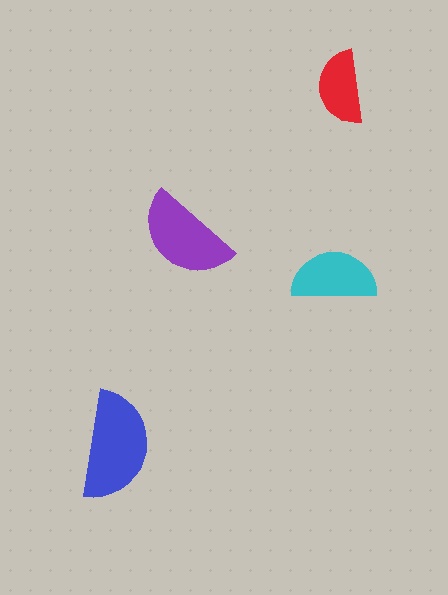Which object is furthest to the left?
The blue semicircle is leftmost.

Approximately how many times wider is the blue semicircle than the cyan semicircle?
About 1.5 times wider.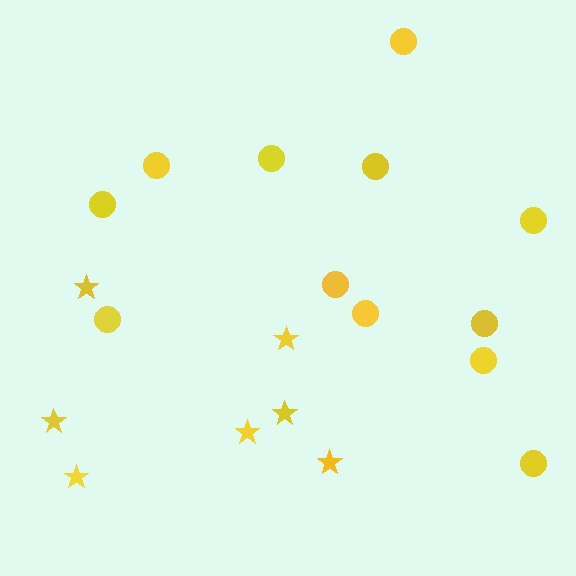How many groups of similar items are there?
There are 2 groups: one group of stars (7) and one group of circles (12).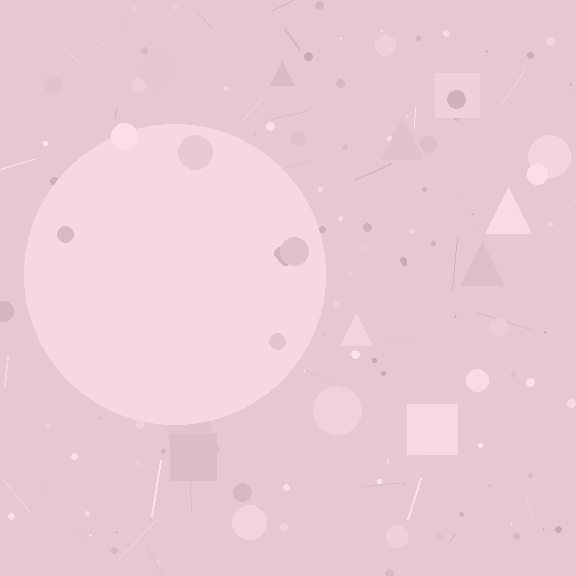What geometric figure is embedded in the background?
A circle is embedded in the background.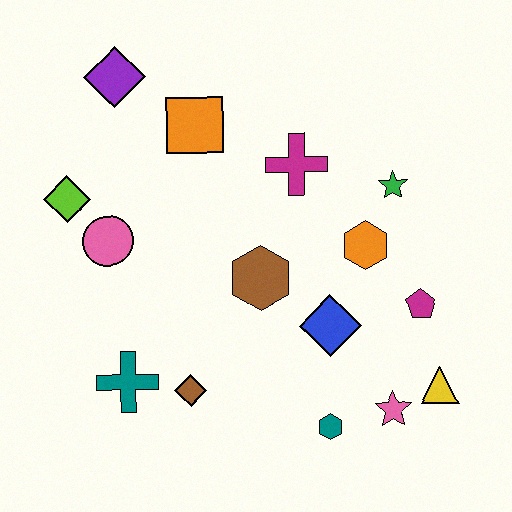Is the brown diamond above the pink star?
Yes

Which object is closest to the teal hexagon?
The pink star is closest to the teal hexagon.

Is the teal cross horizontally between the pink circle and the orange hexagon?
Yes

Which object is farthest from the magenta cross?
The teal cross is farthest from the magenta cross.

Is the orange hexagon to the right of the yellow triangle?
No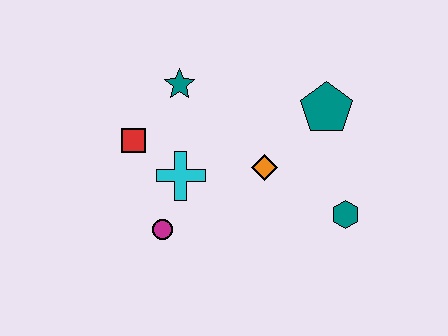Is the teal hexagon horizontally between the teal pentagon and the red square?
No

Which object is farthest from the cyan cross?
The teal hexagon is farthest from the cyan cross.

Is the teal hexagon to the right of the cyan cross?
Yes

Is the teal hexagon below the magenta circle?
No